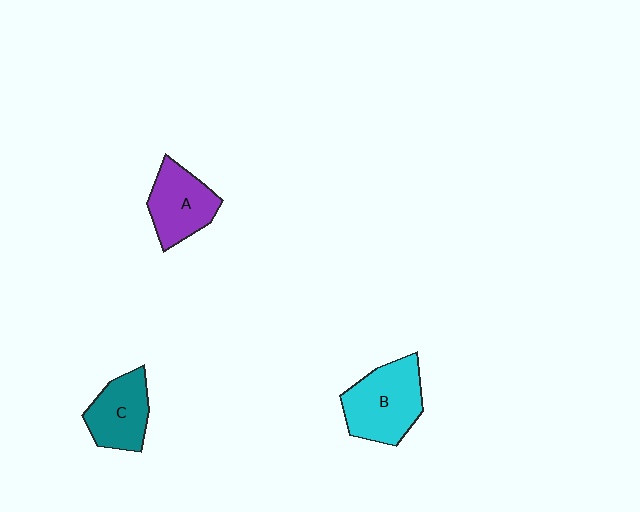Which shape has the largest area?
Shape B (cyan).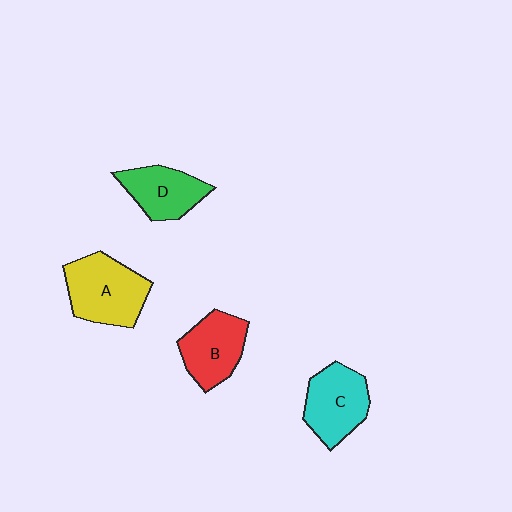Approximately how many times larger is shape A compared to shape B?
Approximately 1.2 times.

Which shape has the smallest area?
Shape D (green).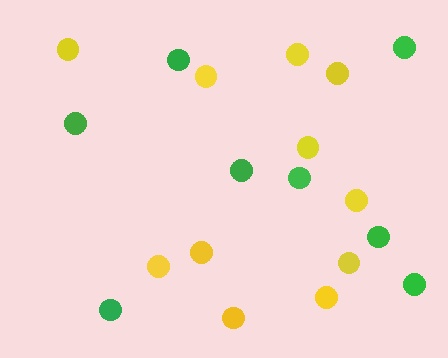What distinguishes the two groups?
There are 2 groups: one group of yellow circles (11) and one group of green circles (8).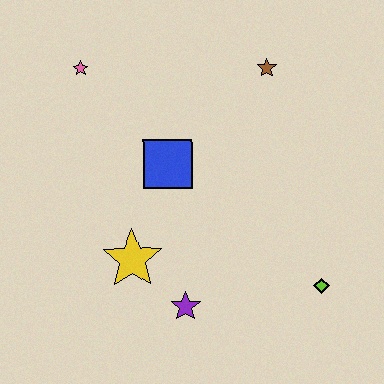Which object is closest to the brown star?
The blue square is closest to the brown star.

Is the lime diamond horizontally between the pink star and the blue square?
No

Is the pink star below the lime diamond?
No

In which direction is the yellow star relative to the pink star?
The yellow star is below the pink star.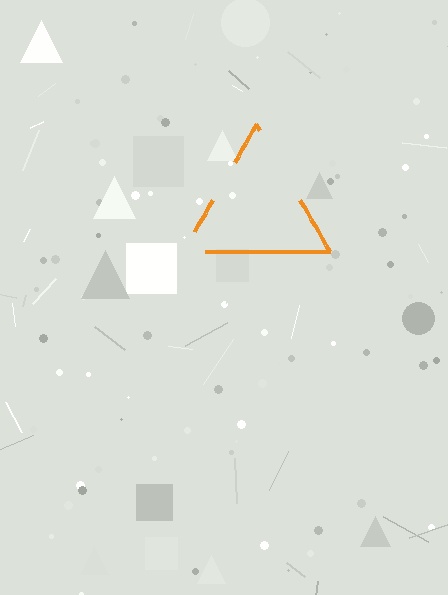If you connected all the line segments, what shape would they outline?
They would outline a triangle.